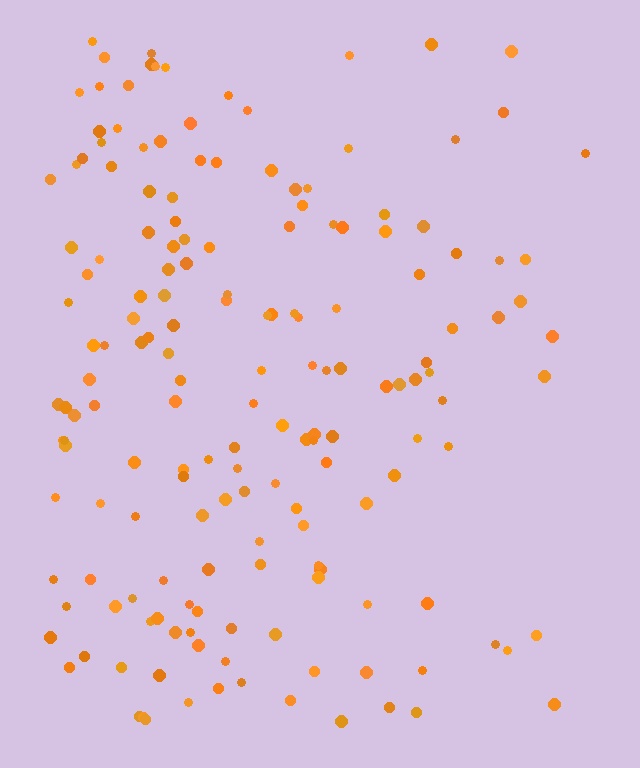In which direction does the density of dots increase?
From right to left, with the left side densest.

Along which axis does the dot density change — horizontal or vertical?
Horizontal.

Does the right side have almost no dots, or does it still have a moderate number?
Still a moderate number, just noticeably fewer than the left.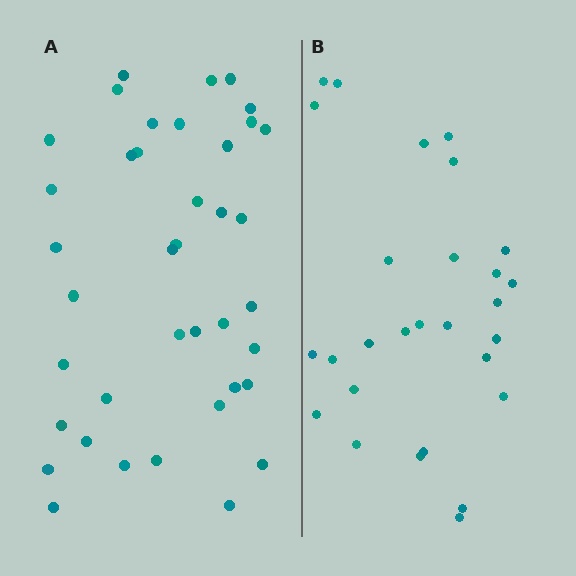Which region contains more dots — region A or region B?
Region A (the left region) has more dots.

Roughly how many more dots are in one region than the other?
Region A has roughly 12 or so more dots than region B.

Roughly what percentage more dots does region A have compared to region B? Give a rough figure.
About 40% more.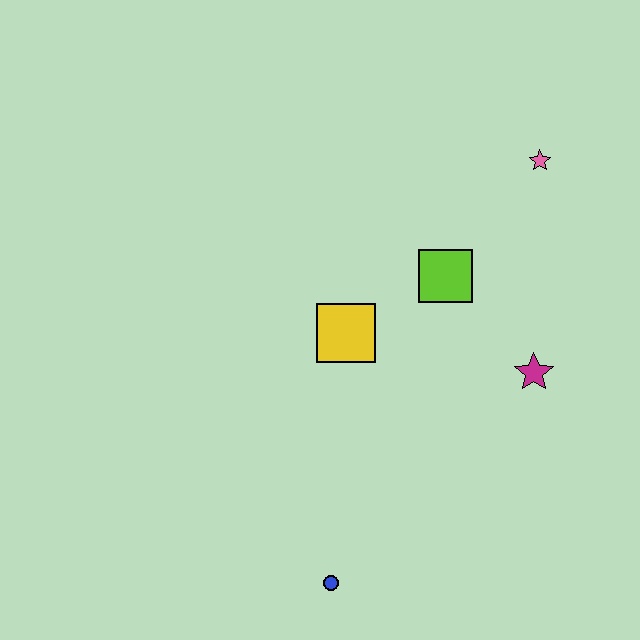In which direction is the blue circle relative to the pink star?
The blue circle is below the pink star.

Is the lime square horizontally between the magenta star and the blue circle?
Yes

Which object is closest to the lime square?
The yellow square is closest to the lime square.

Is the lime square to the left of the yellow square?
No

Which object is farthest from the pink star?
The blue circle is farthest from the pink star.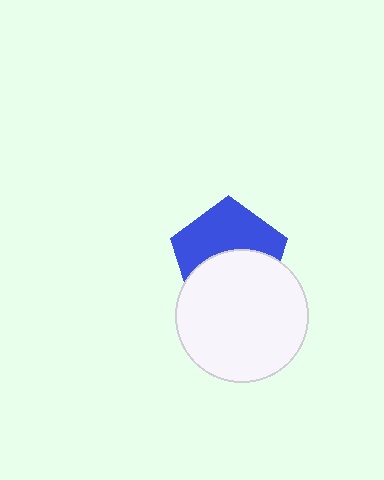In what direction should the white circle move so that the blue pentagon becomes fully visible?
The white circle should move down. That is the shortest direction to clear the overlap and leave the blue pentagon fully visible.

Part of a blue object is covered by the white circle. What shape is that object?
It is a pentagon.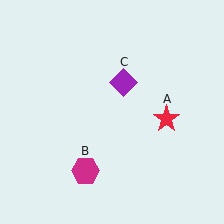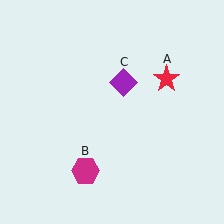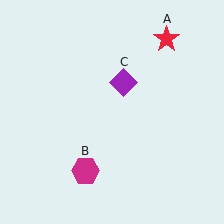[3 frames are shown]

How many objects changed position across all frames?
1 object changed position: red star (object A).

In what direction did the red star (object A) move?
The red star (object A) moved up.